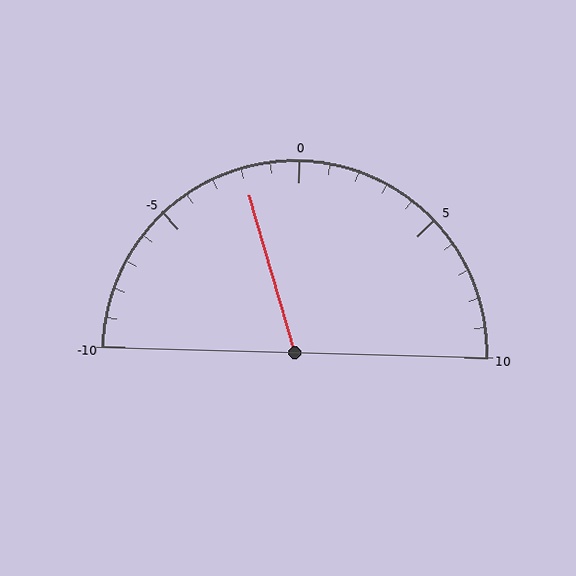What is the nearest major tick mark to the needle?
The nearest major tick mark is 0.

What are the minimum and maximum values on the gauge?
The gauge ranges from -10 to 10.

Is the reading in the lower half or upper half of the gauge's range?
The reading is in the lower half of the range (-10 to 10).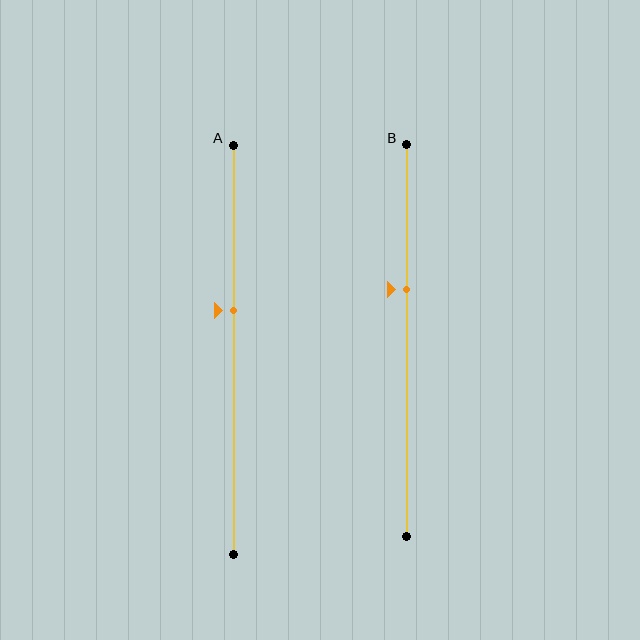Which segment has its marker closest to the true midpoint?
Segment A has its marker closest to the true midpoint.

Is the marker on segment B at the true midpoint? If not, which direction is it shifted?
No, the marker on segment B is shifted upward by about 13% of the segment length.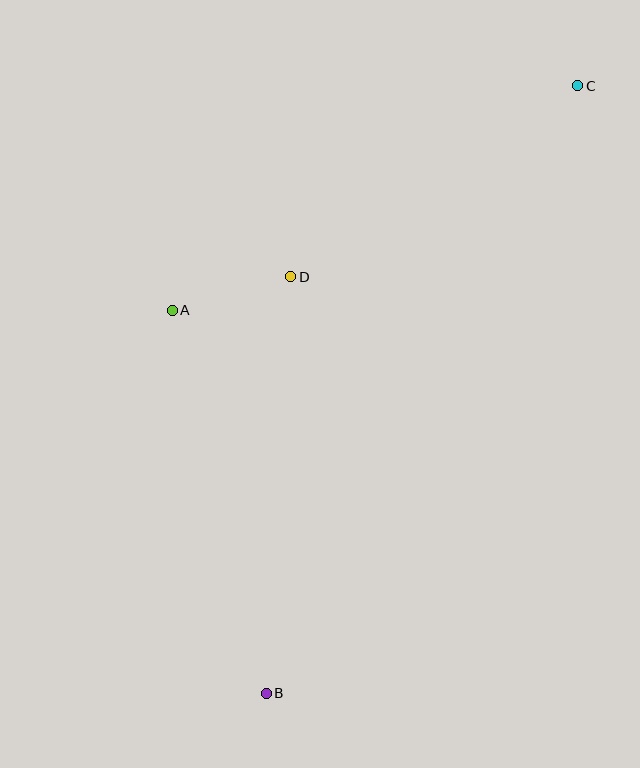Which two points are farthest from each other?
Points B and C are farthest from each other.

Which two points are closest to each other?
Points A and D are closest to each other.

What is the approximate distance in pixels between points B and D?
The distance between B and D is approximately 417 pixels.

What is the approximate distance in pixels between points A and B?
The distance between A and B is approximately 394 pixels.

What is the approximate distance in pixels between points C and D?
The distance between C and D is approximately 345 pixels.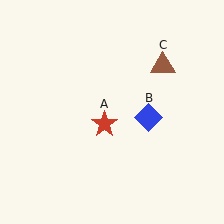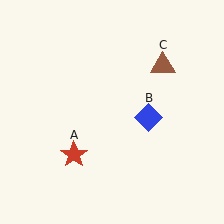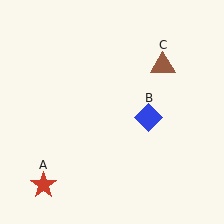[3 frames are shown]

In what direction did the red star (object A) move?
The red star (object A) moved down and to the left.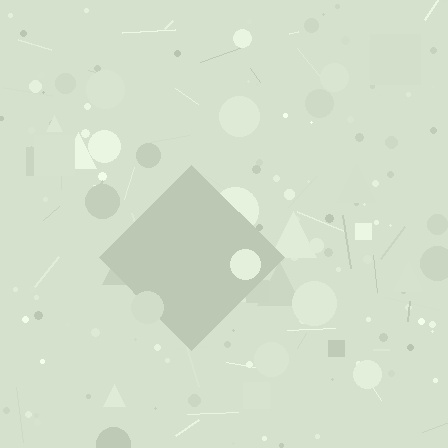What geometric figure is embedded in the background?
A diamond is embedded in the background.